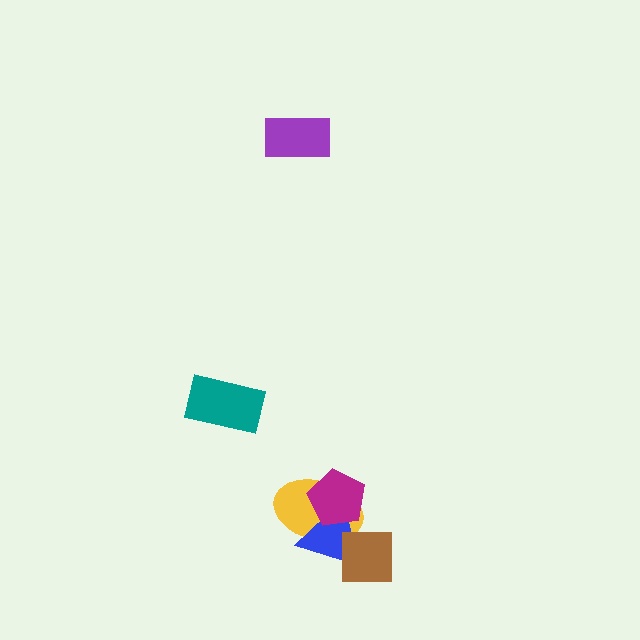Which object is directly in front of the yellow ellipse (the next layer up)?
The blue triangle is directly in front of the yellow ellipse.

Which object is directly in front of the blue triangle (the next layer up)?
The magenta pentagon is directly in front of the blue triangle.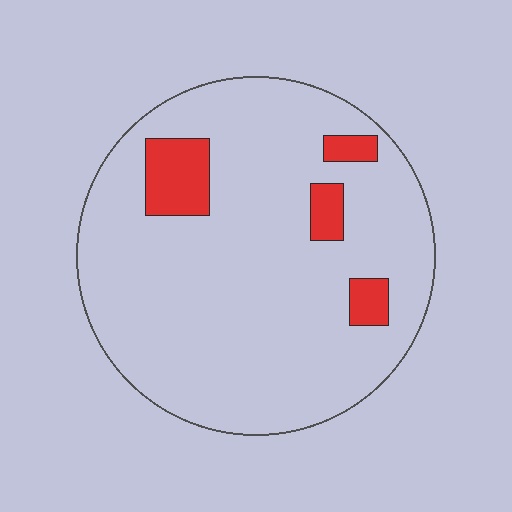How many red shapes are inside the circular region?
4.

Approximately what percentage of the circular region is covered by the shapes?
Approximately 10%.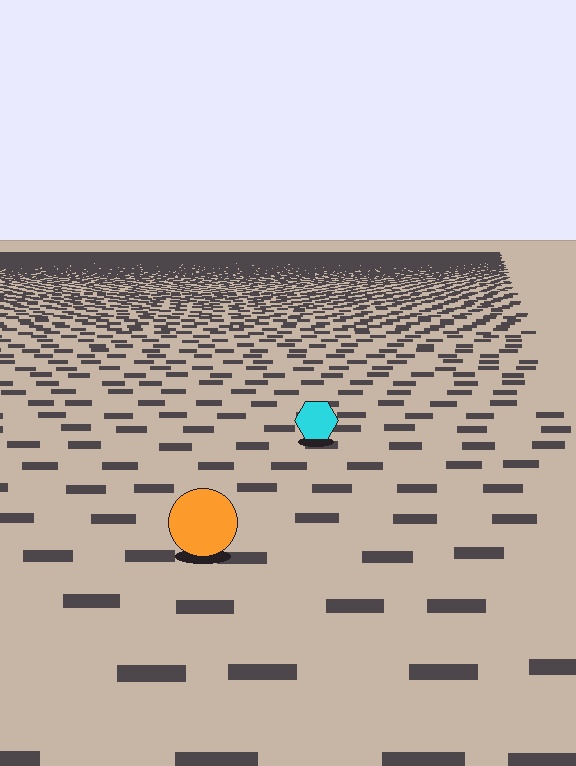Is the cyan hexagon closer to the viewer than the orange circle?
No. The orange circle is closer — you can tell from the texture gradient: the ground texture is coarser near it.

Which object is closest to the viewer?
The orange circle is closest. The texture marks near it are larger and more spread out.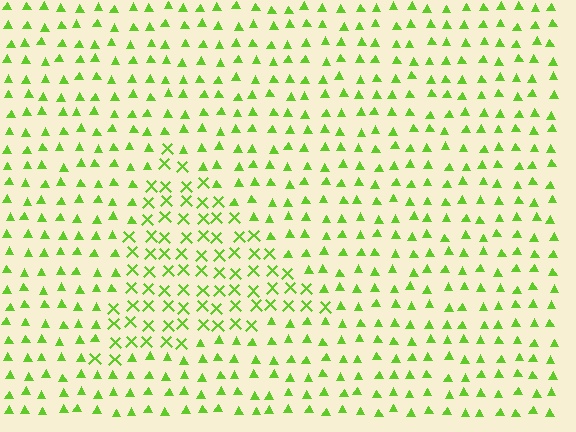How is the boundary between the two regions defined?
The boundary is defined by a change in element shape: X marks inside vs. triangles outside. All elements share the same color and spacing.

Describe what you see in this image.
The image is filled with small lime elements arranged in a uniform grid. A triangle-shaped region contains X marks, while the surrounding area contains triangles. The boundary is defined purely by the change in element shape.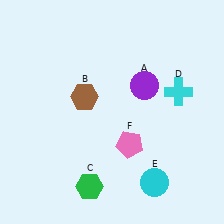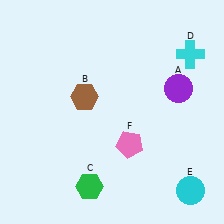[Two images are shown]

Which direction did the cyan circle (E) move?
The cyan circle (E) moved right.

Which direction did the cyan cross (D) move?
The cyan cross (D) moved up.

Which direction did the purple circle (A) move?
The purple circle (A) moved right.